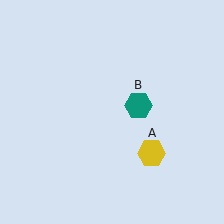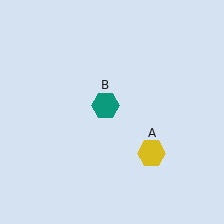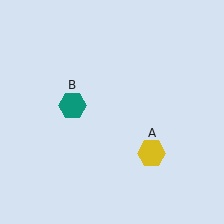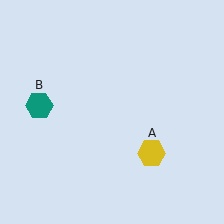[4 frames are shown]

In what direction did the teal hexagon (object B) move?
The teal hexagon (object B) moved left.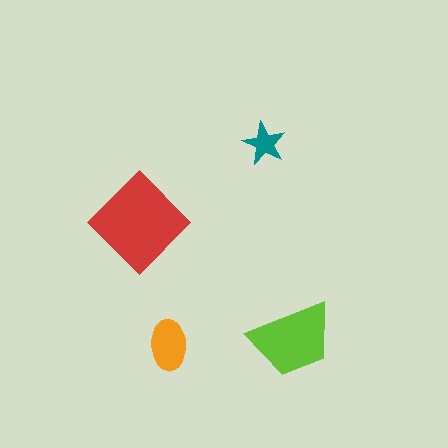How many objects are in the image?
There are 4 objects in the image.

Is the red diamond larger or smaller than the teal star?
Larger.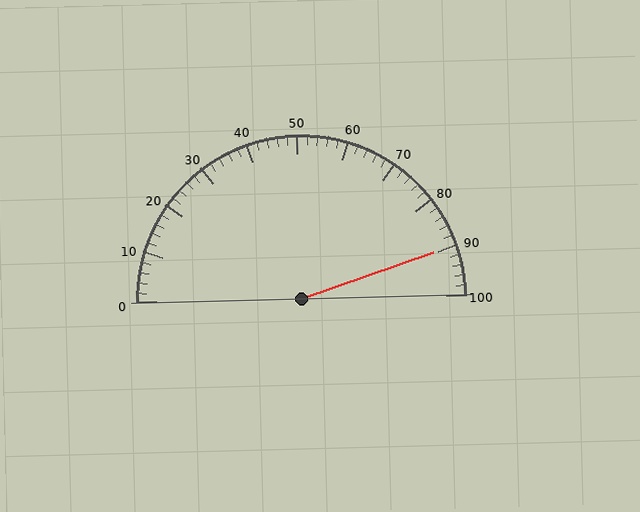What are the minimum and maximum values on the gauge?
The gauge ranges from 0 to 100.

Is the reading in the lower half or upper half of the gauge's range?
The reading is in the upper half of the range (0 to 100).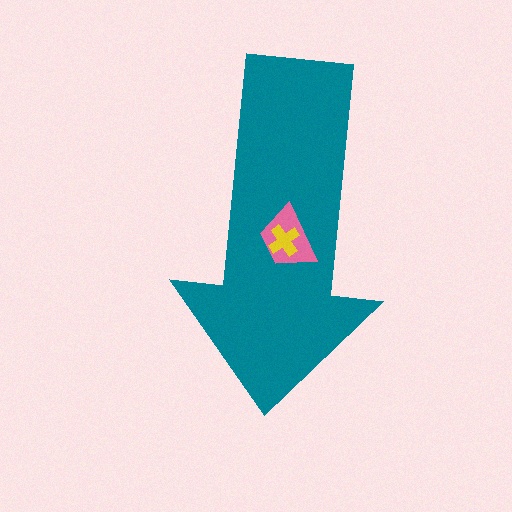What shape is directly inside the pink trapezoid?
The yellow cross.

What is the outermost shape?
The teal arrow.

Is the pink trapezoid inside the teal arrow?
Yes.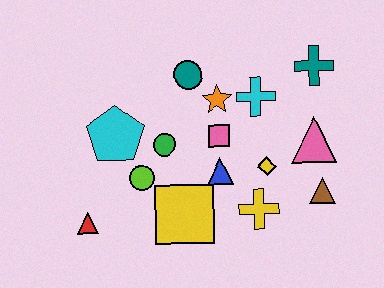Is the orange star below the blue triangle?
No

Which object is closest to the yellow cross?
The yellow diamond is closest to the yellow cross.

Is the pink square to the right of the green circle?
Yes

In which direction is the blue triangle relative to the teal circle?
The blue triangle is below the teal circle.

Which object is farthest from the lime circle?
The teal cross is farthest from the lime circle.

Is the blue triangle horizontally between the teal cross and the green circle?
Yes